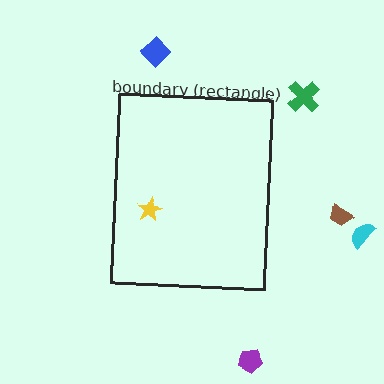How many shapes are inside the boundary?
1 inside, 5 outside.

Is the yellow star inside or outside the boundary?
Inside.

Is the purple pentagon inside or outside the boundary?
Outside.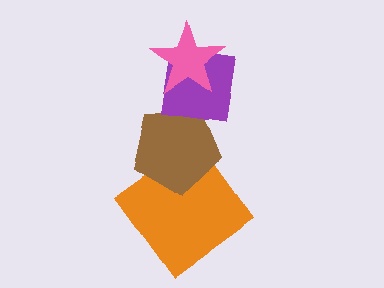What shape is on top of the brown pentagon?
The purple square is on top of the brown pentagon.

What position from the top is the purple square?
The purple square is 2nd from the top.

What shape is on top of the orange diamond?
The brown pentagon is on top of the orange diamond.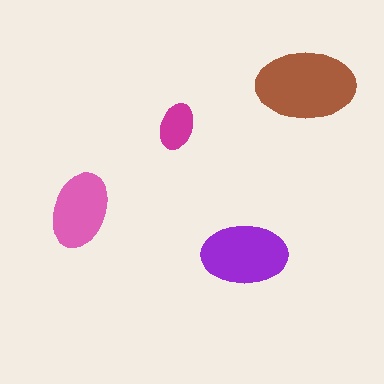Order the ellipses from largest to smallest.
the brown one, the purple one, the pink one, the magenta one.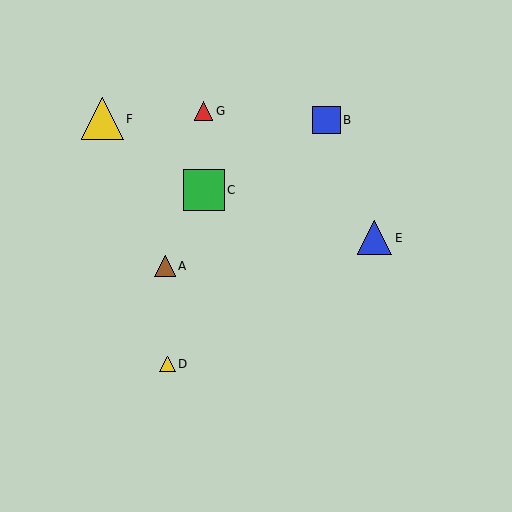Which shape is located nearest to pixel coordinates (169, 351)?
The yellow triangle (labeled D) at (168, 364) is nearest to that location.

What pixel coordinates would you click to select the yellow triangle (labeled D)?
Click at (168, 364) to select the yellow triangle D.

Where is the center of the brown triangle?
The center of the brown triangle is at (165, 266).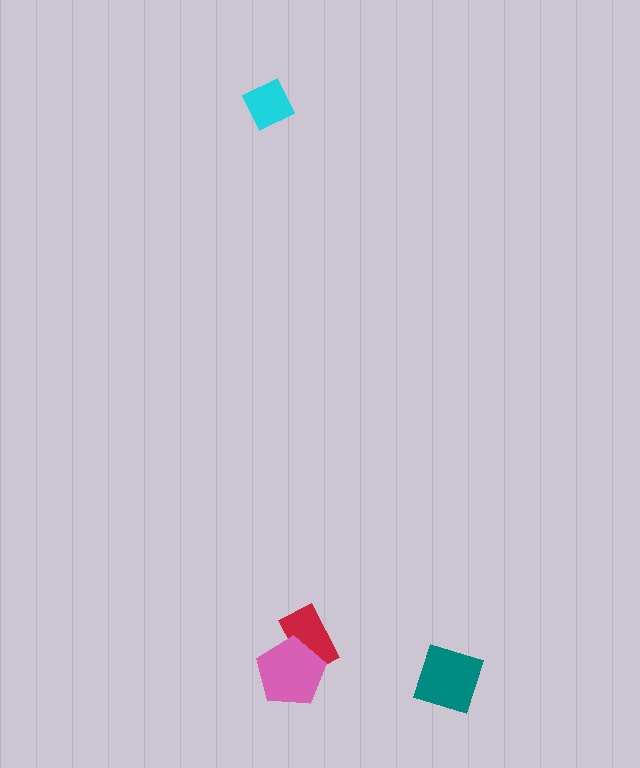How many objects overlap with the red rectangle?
1 object overlaps with the red rectangle.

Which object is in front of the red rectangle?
The pink pentagon is in front of the red rectangle.